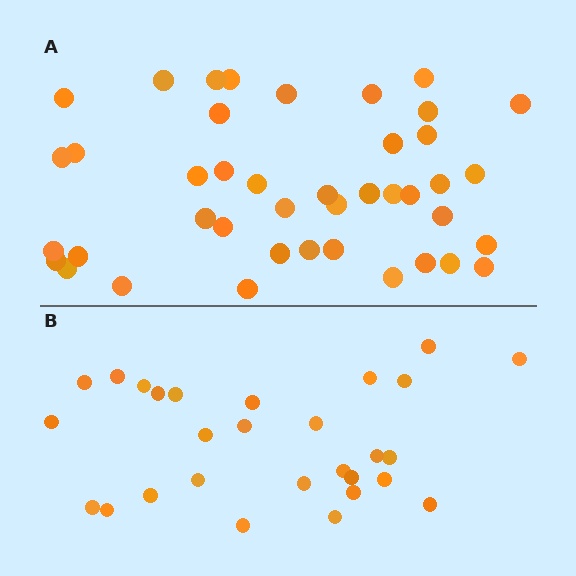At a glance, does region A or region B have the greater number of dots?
Region A (the top region) has more dots.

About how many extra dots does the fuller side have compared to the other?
Region A has approximately 15 more dots than region B.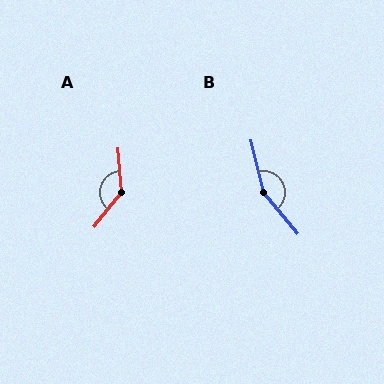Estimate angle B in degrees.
Approximately 154 degrees.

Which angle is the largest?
B, at approximately 154 degrees.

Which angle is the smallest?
A, at approximately 138 degrees.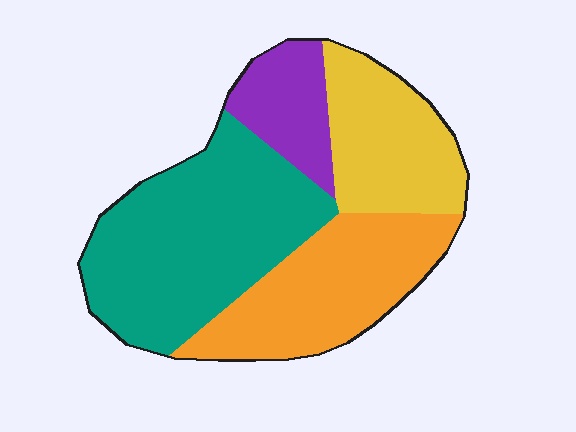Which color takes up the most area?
Teal, at roughly 40%.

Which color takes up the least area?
Purple, at roughly 10%.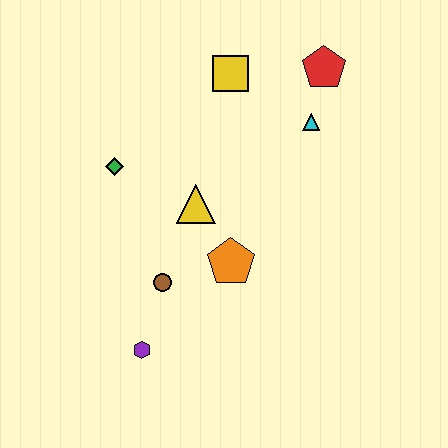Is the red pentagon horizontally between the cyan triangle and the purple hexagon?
No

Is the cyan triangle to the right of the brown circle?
Yes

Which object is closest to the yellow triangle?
The orange pentagon is closest to the yellow triangle.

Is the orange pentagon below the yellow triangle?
Yes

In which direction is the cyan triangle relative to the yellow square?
The cyan triangle is to the right of the yellow square.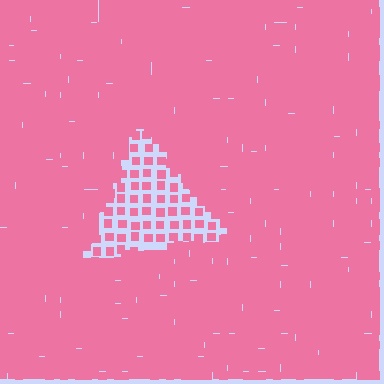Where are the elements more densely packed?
The elements are more densely packed outside the triangle boundary.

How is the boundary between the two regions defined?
The boundary is defined by a change in element density (approximately 2.9x ratio). All elements are the same color, size, and shape.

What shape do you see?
I see a triangle.